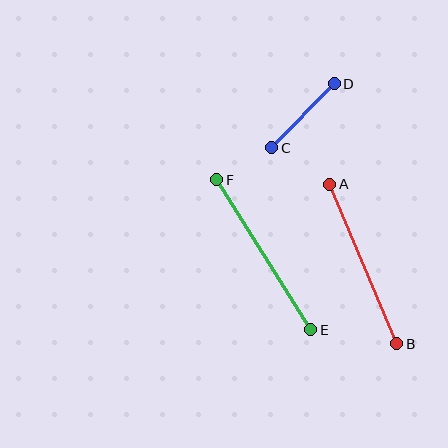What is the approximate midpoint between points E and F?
The midpoint is at approximately (264, 255) pixels.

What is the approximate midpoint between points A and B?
The midpoint is at approximately (363, 264) pixels.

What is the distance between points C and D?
The distance is approximately 89 pixels.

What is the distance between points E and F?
The distance is approximately 177 pixels.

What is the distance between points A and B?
The distance is approximately 173 pixels.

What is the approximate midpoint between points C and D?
The midpoint is at approximately (303, 116) pixels.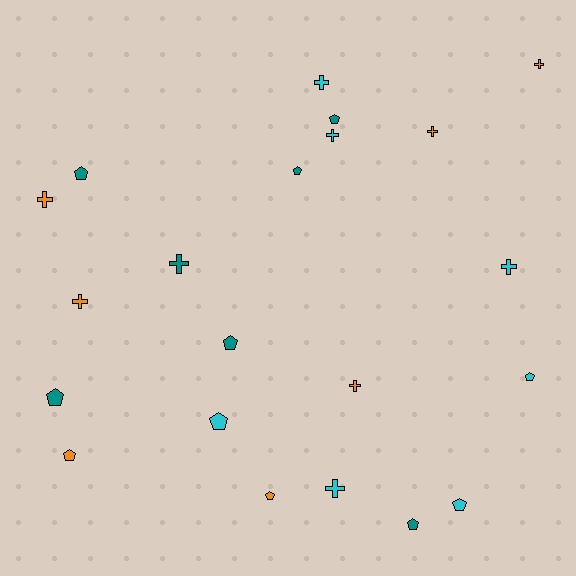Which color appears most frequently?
Cyan, with 7 objects.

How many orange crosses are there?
There are 5 orange crosses.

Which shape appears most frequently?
Pentagon, with 11 objects.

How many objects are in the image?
There are 21 objects.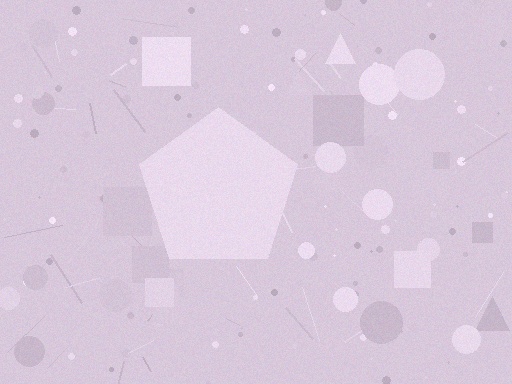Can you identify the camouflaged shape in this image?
The camouflaged shape is a pentagon.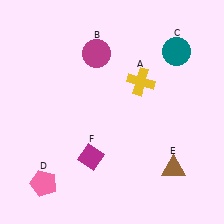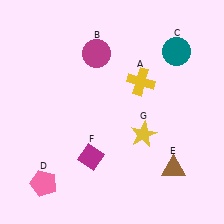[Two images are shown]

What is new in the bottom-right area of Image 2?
A yellow star (G) was added in the bottom-right area of Image 2.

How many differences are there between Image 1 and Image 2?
There is 1 difference between the two images.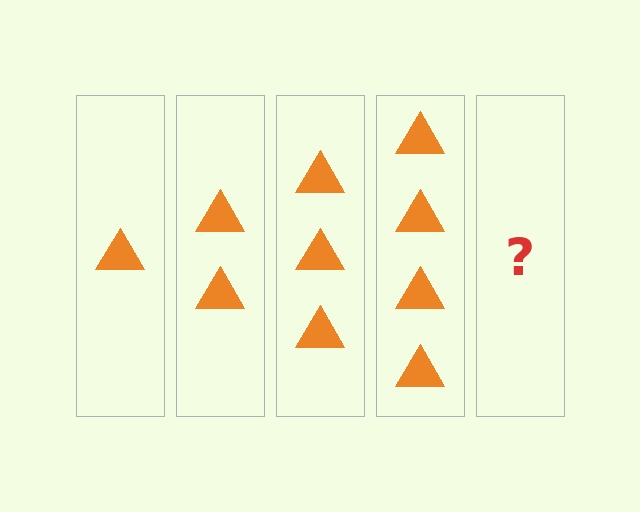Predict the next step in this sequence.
The next step is 5 triangles.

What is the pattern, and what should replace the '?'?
The pattern is that each step adds one more triangle. The '?' should be 5 triangles.